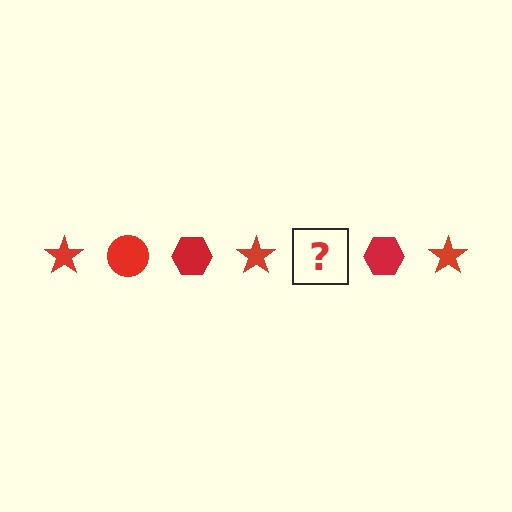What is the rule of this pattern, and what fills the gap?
The rule is that the pattern cycles through star, circle, hexagon shapes in red. The gap should be filled with a red circle.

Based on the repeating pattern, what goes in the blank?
The blank should be a red circle.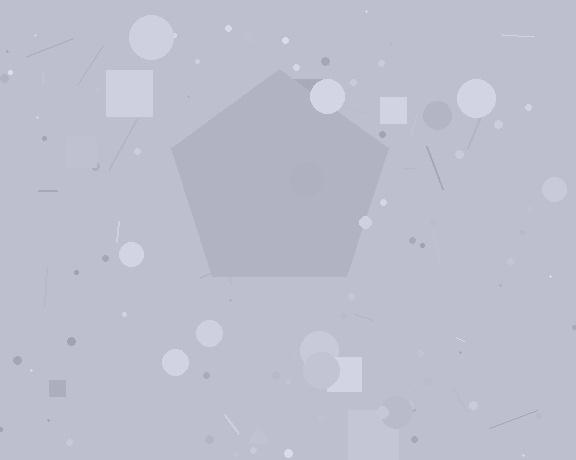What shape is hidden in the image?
A pentagon is hidden in the image.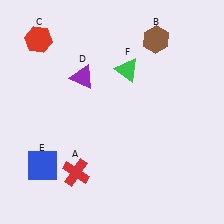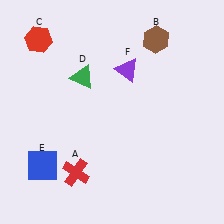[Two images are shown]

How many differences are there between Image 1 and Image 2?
There are 2 differences between the two images.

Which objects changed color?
D changed from purple to green. F changed from green to purple.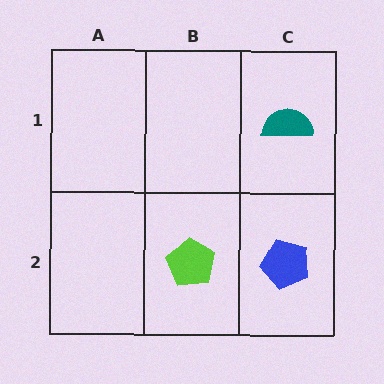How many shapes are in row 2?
2 shapes.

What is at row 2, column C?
A blue pentagon.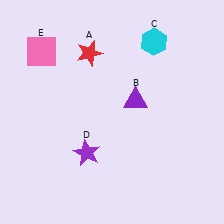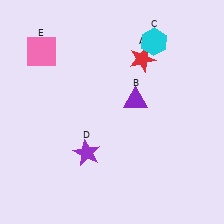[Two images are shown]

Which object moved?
The red star (A) moved right.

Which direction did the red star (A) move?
The red star (A) moved right.